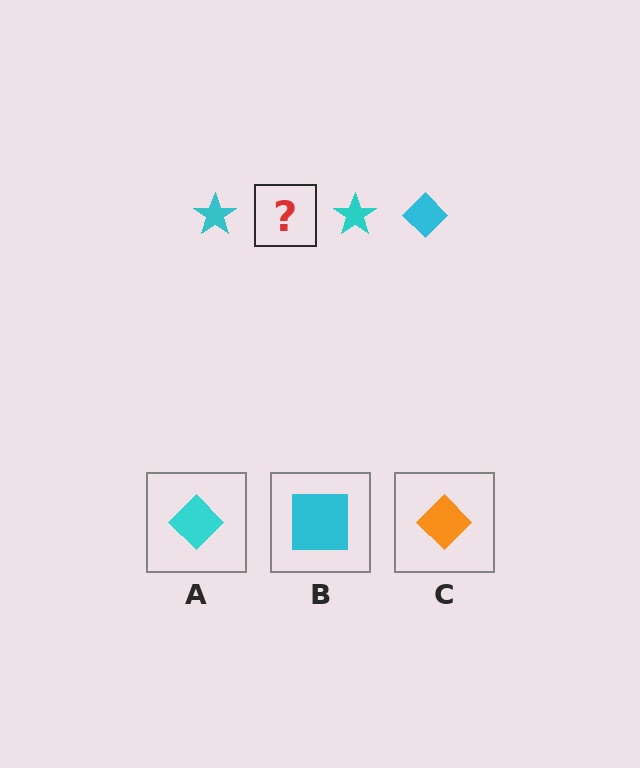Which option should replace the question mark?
Option A.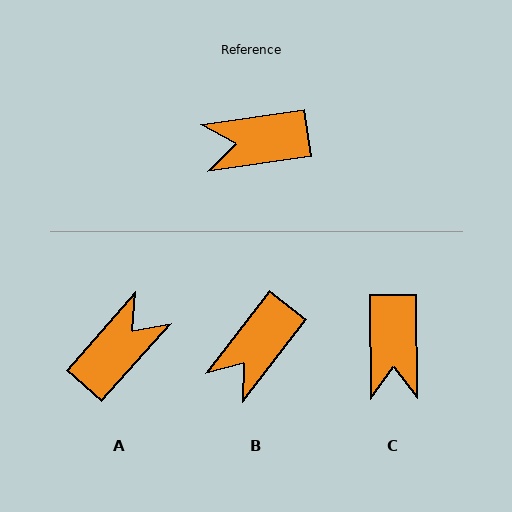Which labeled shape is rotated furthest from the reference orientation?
A, about 140 degrees away.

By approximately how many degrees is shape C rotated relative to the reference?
Approximately 82 degrees counter-clockwise.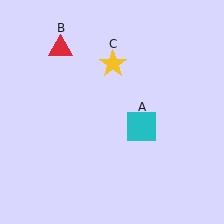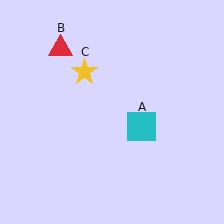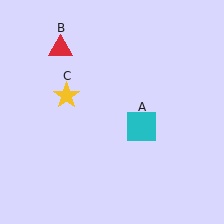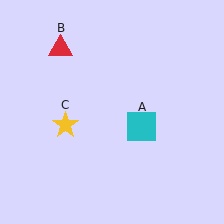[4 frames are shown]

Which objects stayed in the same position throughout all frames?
Cyan square (object A) and red triangle (object B) remained stationary.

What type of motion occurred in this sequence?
The yellow star (object C) rotated counterclockwise around the center of the scene.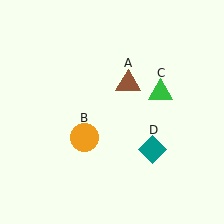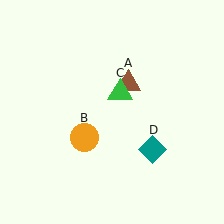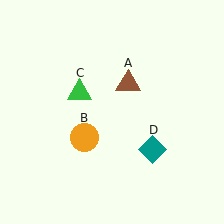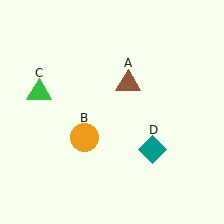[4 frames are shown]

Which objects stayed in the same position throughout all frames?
Brown triangle (object A) and orange circle (object B) and teal diamond (object D) remained stationary.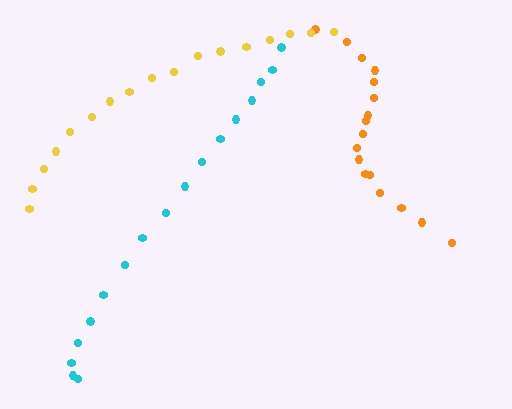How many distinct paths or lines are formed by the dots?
There are 3 distinct paths.